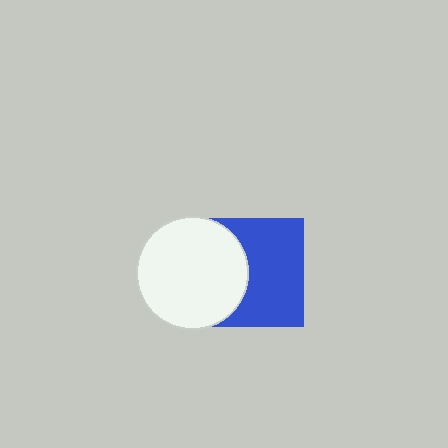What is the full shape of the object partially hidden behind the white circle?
The partially hidden object is a blue square.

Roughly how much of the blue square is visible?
About half of it is visible (roughly 61%).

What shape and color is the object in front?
The object in front is a white circle.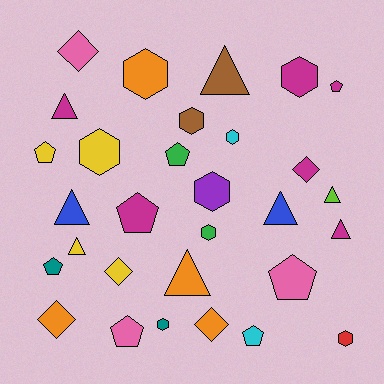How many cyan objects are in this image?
There are 2 cyan objects.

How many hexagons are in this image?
There are 9 hexagons.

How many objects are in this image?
There are 30 objects.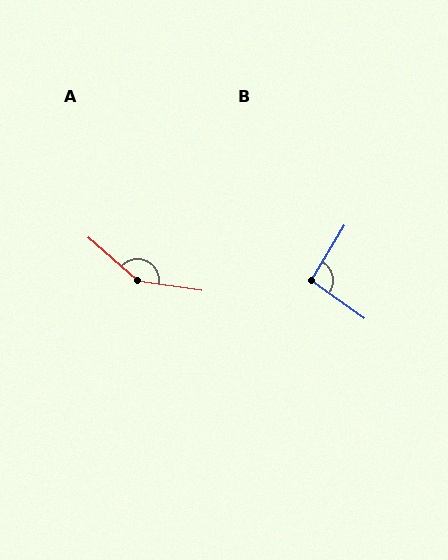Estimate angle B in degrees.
Approximately 95 degrees.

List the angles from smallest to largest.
B (95°), A (147°).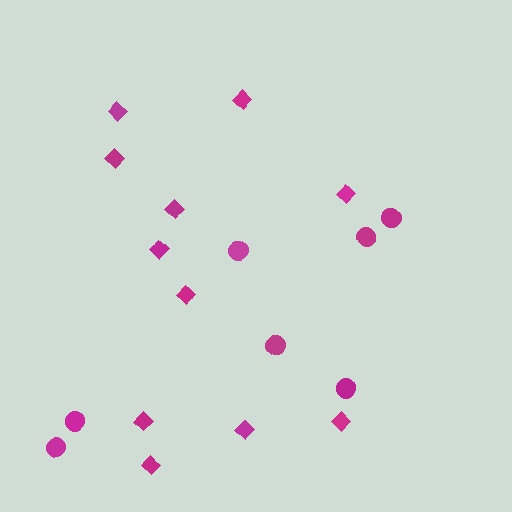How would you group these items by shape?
There are 2 groups: one group of diamonds (11) and one group of circles (7).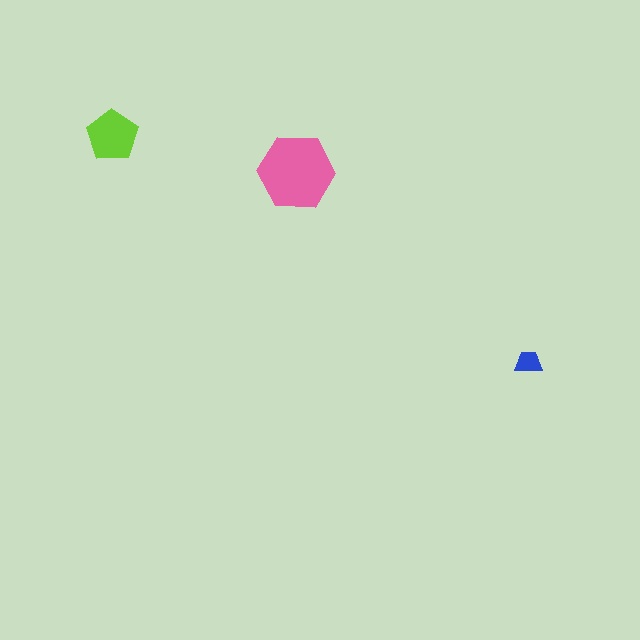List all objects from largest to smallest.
The pink hexagon, the lime pentagon, the blue trapezoid.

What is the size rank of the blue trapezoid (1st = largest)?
3rd.